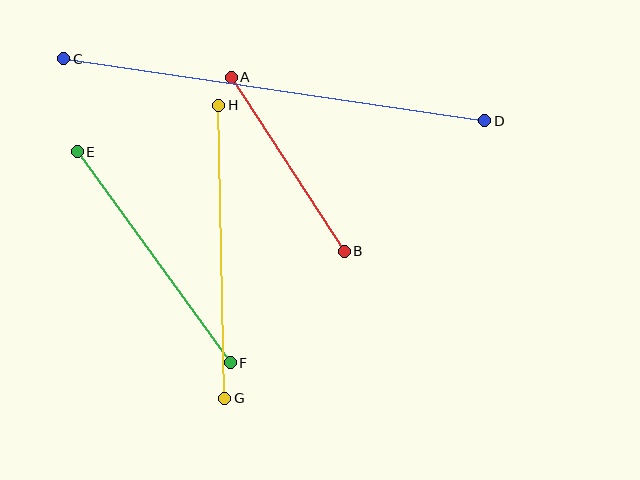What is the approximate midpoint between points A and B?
The midpoint is at approximately (288, 164) pixels.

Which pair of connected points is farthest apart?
Points C and D are farthest apart.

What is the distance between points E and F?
The distance is approximately 260 pixels.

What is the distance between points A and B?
The distance is approximately 207 pixels.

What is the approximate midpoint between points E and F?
The midpoint is at approximately (154, 257) pixels.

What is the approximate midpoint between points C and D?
The midpoint is at approximately (274, 90) pixels.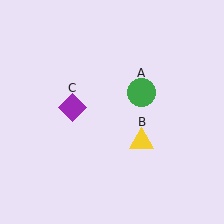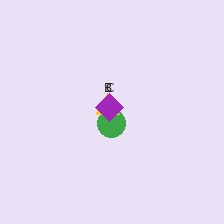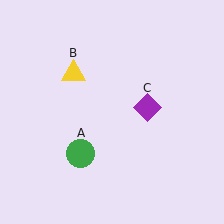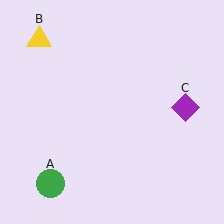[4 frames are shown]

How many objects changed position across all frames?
3 objects changed position: green circle (object A), yellow triangle (object B), purple diamond (object C).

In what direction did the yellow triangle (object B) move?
The yellow triangle (object B) moved up and to the left.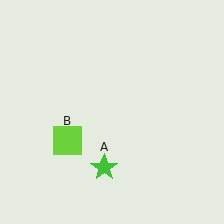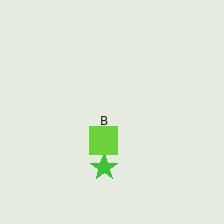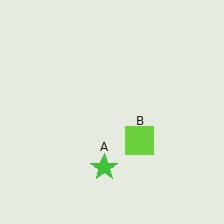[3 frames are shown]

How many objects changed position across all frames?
1 object changed position: lime square (object B).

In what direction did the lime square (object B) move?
The lime square (object B) moved right.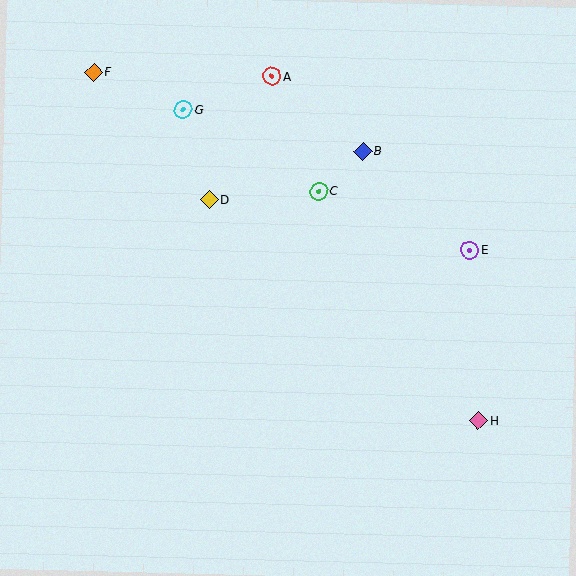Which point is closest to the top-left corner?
Point F is closest to the top-left corner.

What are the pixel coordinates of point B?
Point B is at (363, 151).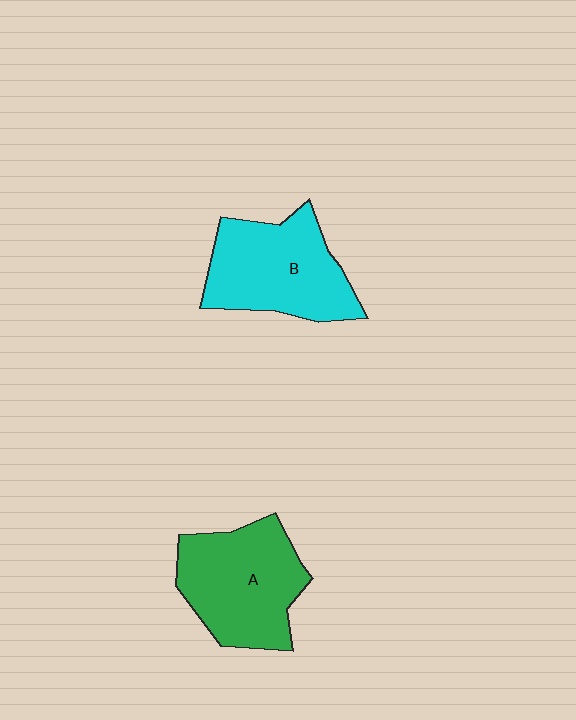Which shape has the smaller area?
Shape B (cyan).